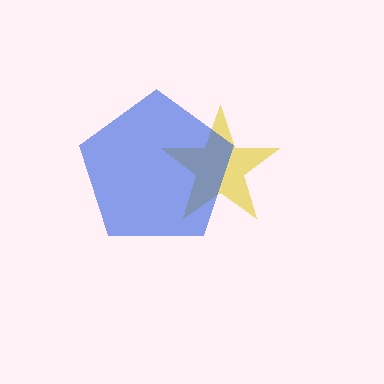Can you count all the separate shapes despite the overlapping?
Yes, there are 2 separate shapes.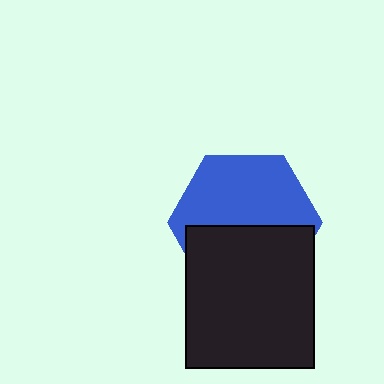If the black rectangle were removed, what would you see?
You would see the complete blue hexagon.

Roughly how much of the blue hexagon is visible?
About half of it is visible (roughly 55%).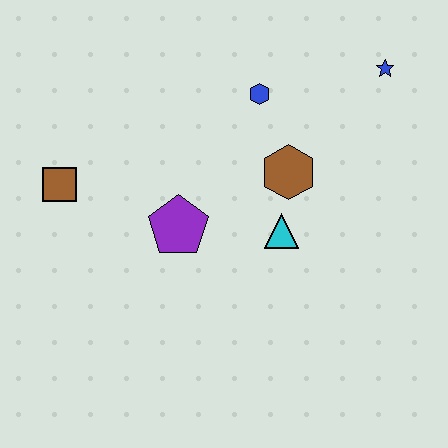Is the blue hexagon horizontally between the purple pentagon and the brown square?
No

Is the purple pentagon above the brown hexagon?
No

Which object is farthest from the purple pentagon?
The blue star is farthest from the purple pentagon.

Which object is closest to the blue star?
The blue hexagon is closest to the blue star.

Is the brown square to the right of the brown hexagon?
No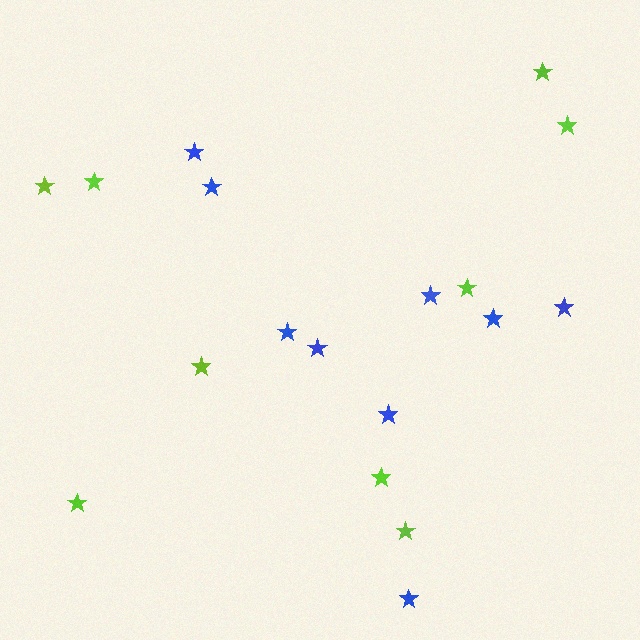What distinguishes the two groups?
There are 2 groups: one group of lime stars (9) and one group of blue stars (9).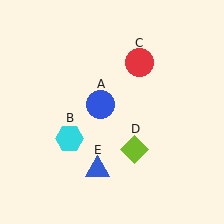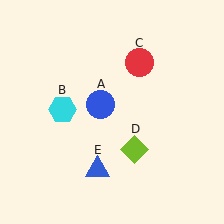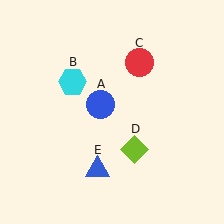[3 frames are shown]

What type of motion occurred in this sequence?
The cyan hexagon (object B) rotated clockwise around the center of the scene.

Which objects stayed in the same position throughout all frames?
Blue circle (object A) and red circle (object C) and lime diamond (object D) and blue triangle (object E) remained stationary.